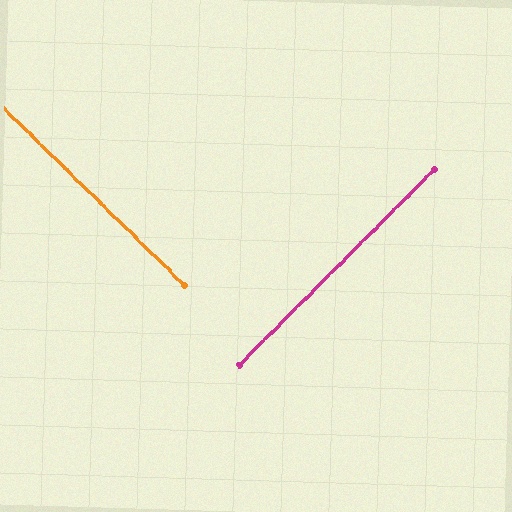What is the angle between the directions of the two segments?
Approximately 89 degrees.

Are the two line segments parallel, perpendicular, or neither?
Perpendicular — they meet at approximately 89°.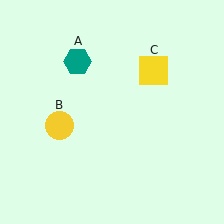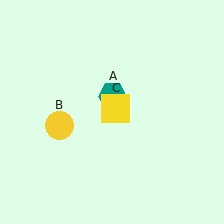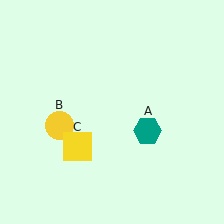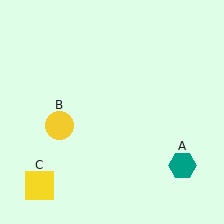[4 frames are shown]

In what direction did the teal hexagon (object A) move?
The teal hexagon (object A) moved down and to the right.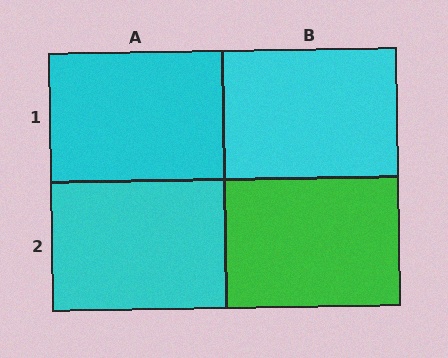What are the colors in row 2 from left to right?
Cyan, green.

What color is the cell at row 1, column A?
Cyan.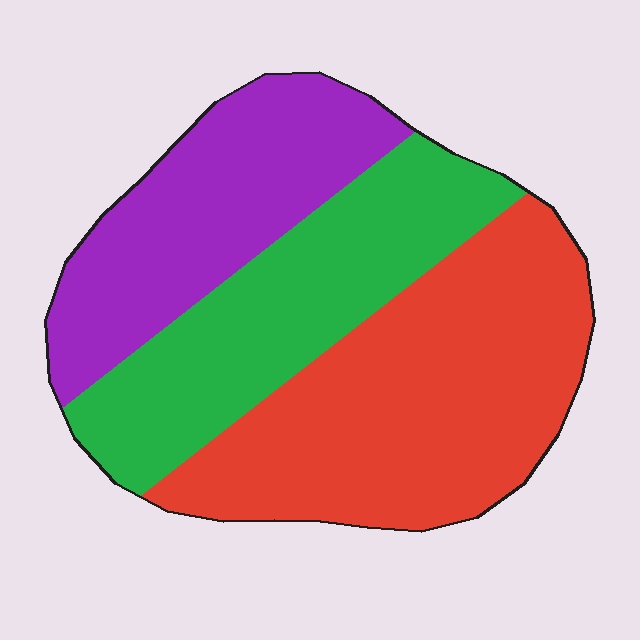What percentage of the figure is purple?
Purple covers roughly 25% of the figure.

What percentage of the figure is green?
Green takes up about one third (1/3) of the figure.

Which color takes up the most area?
Red, at roughly 45%.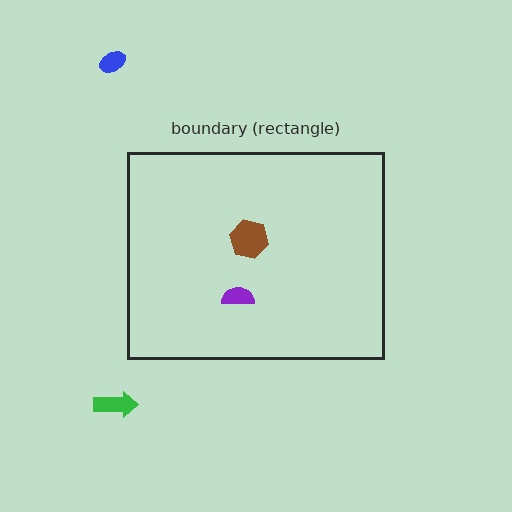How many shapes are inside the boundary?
2 inside, 2 outside.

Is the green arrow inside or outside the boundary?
Outside.